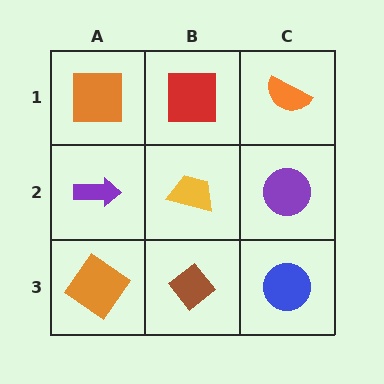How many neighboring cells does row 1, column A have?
2.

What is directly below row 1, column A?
A purple arrow.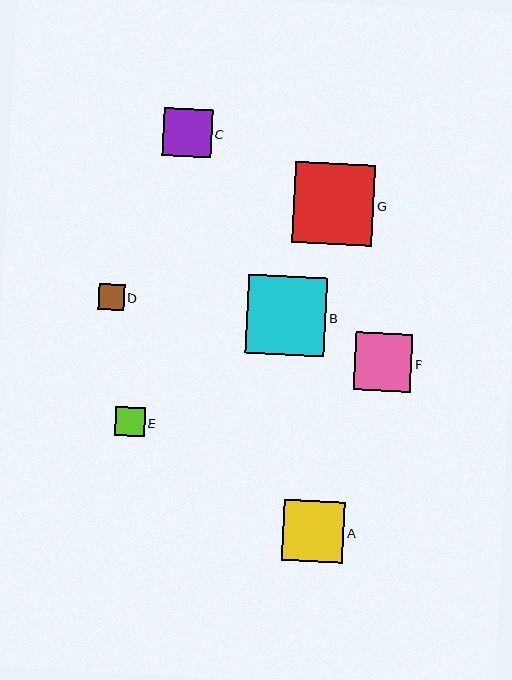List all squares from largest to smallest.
From largest to smallest: G, B, A, F, C, E, D.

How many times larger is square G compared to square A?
Square G is approximately 1.3 times the size of square A.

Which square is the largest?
Square G is the largest with a size of approximately 80 pixels.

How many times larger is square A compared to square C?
Square A is approximately 1.3 times the size of square C.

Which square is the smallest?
Square D is the smallest with a size of approximately 26 pixels.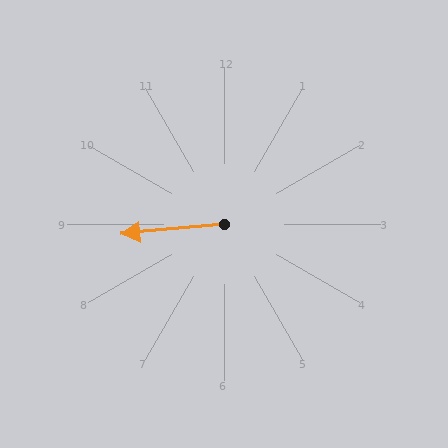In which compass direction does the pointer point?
West.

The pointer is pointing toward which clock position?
Roughly 9 o'clock.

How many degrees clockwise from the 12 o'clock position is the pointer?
Approximately 265 degrees.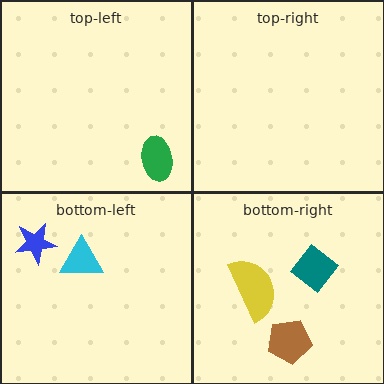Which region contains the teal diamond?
The bottom-right region.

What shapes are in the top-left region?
The green ellipse.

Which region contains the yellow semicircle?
The bottom-right region.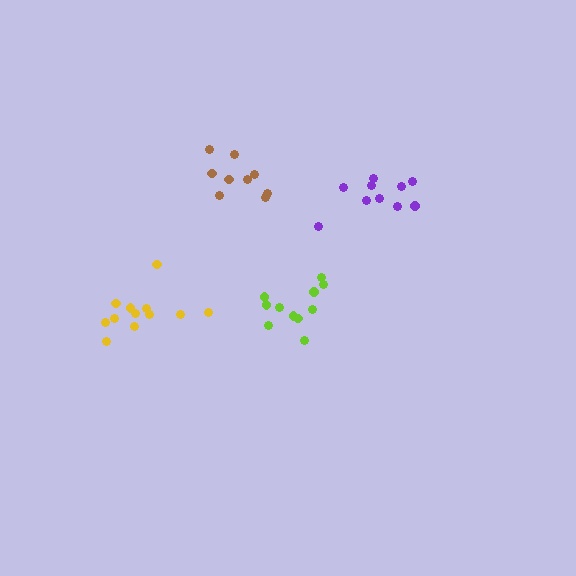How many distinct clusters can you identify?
There are 4 distinct clusters.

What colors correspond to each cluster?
The clusters are colored: lime, brown, yellow, purple.